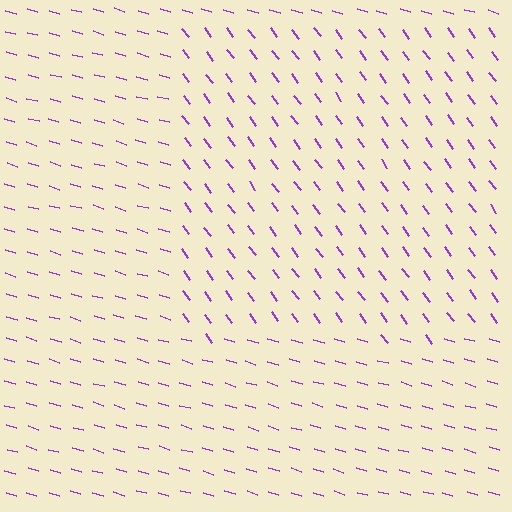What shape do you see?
I see a rectangle.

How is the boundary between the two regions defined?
The boundary is defined purely by a change in line orientation (approximately 37 degrees difference). All lines are the same color and thickness.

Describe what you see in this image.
The image is filled with small purple line segments. A rectangle region in the image has lines oriented differently from the surrounding lines, creating a visible texture boundary.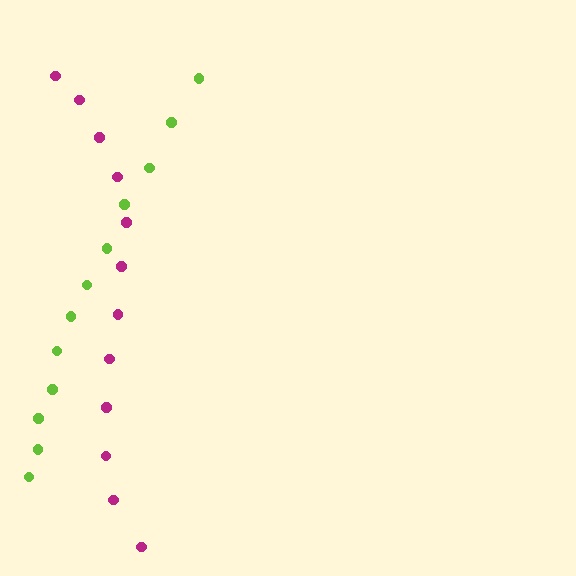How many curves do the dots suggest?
There are 2 distinct paths.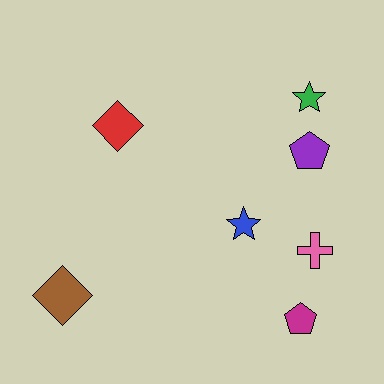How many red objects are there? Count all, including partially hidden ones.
There is 1 red object.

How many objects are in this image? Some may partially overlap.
There are 7 objects.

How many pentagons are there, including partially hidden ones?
There are 2 pentagons.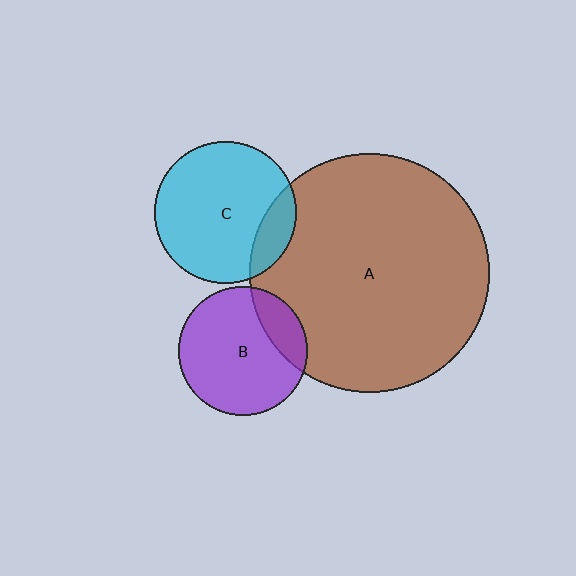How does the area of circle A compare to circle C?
Approximately 2.8 times.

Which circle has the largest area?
Circle A (brown).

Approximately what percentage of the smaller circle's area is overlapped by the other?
Approximately 15%.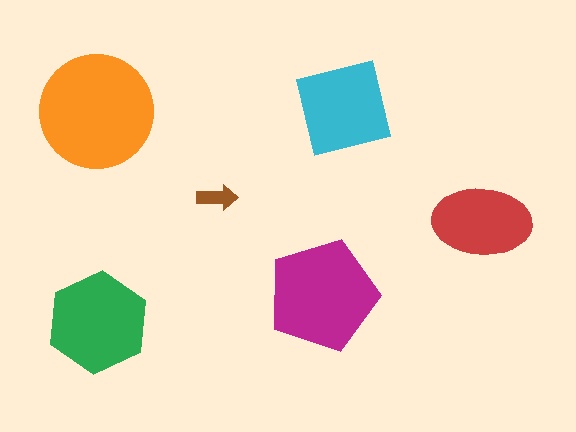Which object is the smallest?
The brown arrow.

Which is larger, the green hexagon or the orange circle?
The orange circle.